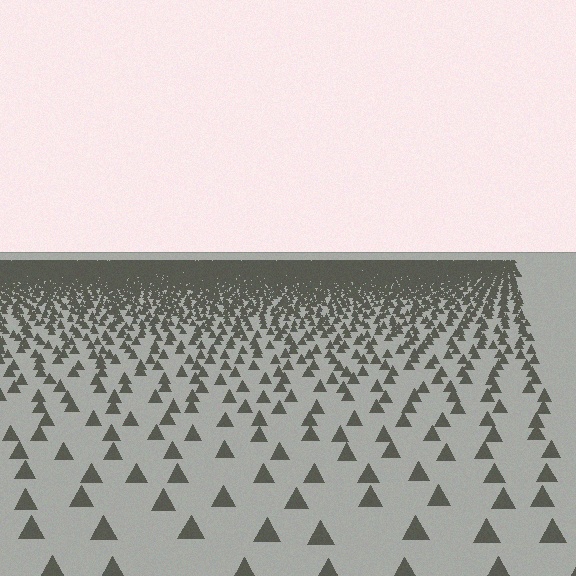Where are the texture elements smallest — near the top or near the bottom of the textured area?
Near the top.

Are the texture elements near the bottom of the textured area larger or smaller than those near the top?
Larger. Near the bottom, elements are closer to the viewer and appear at a bigger on-screen size.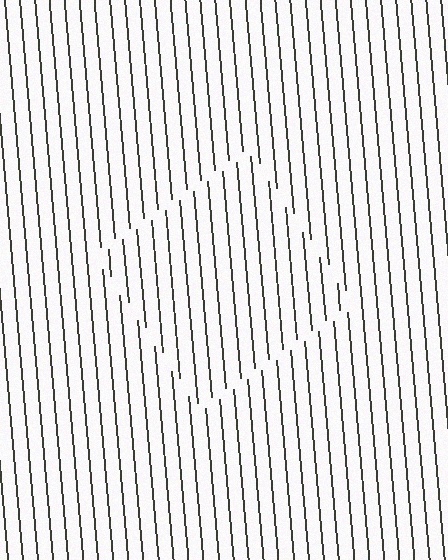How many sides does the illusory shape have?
4 sides — the line-ends trace a square.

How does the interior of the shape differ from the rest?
The interior of the shape contains the same grating, shifted by half a period — the contour is defined by the phase discontinuity where line-ends from the inner and outer gratings abut.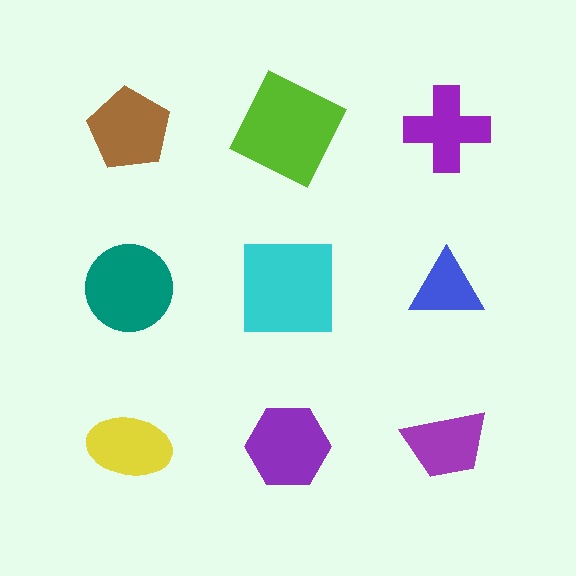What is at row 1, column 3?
A purple cross.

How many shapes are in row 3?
3 shapes.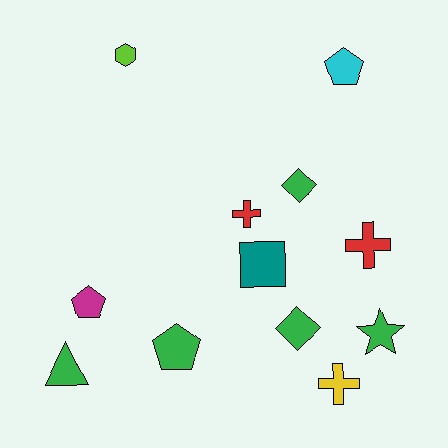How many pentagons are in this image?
There are 3 pentagons.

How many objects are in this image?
There are 12 objects.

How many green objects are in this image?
There are 5 green objects.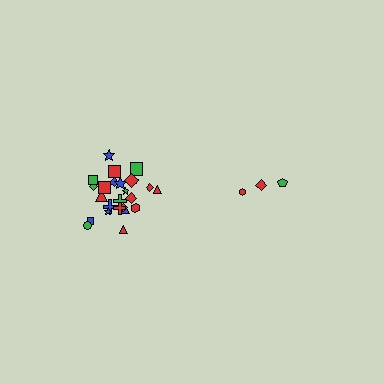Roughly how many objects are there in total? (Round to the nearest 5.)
Roughly 30 objects in total.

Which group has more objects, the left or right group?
The left group.